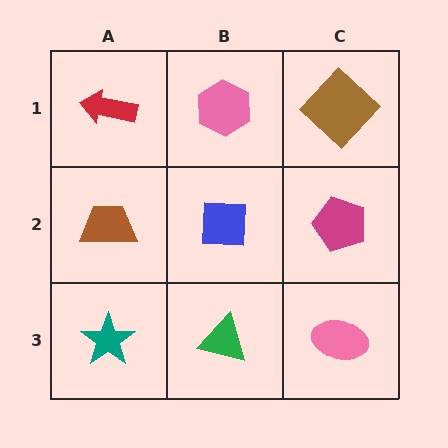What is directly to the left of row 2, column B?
A brown trapezoid.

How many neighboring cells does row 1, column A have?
2.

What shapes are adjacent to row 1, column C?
A magenta pentagon (row 2, column C), a pink hexagon (row 1, column B).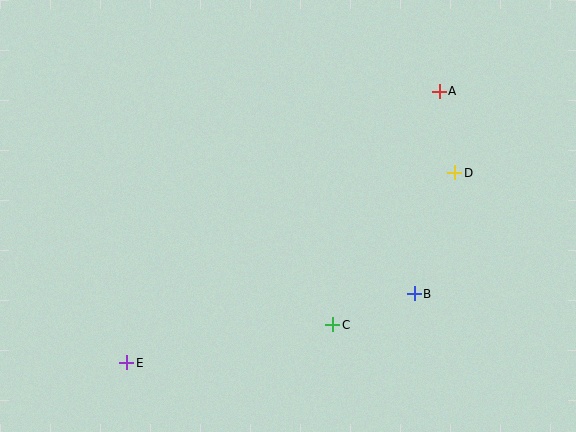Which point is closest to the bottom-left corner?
Point E is closest to the bottom-left corner.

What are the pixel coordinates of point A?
Point A is at (439, 91).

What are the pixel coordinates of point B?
Point B is at (414, 294).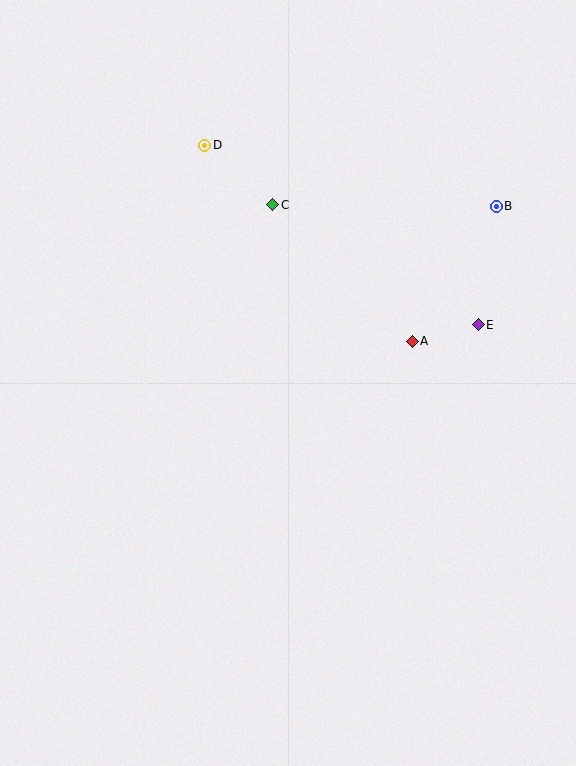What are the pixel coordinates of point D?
Point D is at (205, 145).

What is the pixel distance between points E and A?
The distance between E and A is 68 pixels.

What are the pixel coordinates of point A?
Point A is at (412, 341).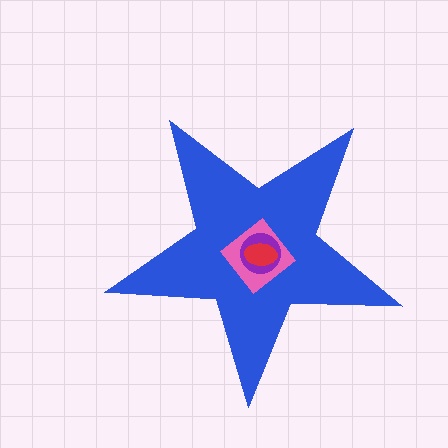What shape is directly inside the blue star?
The pink diamond.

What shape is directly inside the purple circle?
The red ellipse.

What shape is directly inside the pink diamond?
The purple circle.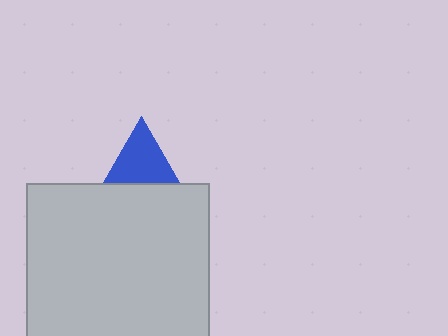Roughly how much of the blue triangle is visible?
About half of it is visible (roughly 60%).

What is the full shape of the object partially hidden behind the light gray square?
The partially hidden object is a blue triangle.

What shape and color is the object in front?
The object in front is a light gray square.